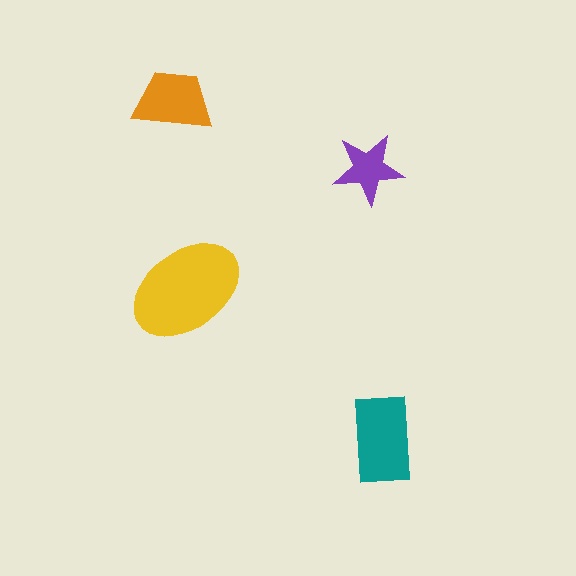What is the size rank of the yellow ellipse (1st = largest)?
1st.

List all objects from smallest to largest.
The purple star, the orange trapezoid, the teal rectangle, the yellow ellipse.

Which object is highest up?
The orange trapezoid is topmost.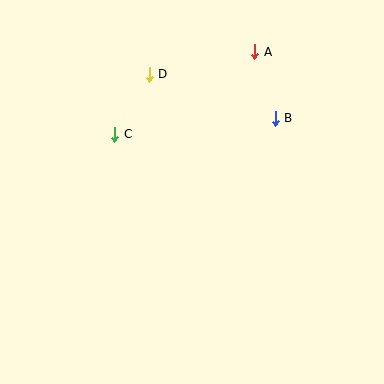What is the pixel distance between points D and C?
The distance between D and C is 69 pixels.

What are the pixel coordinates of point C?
Point C is at (115, 134).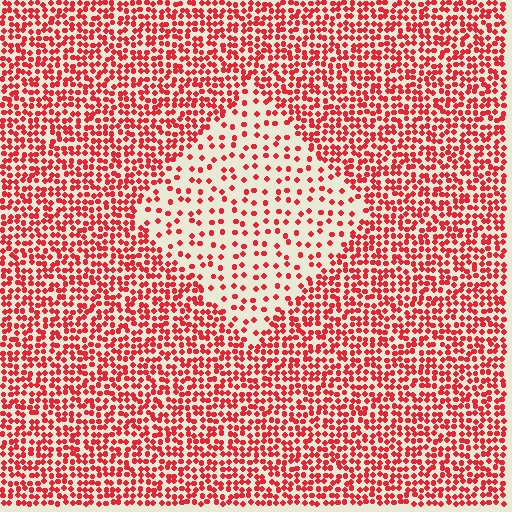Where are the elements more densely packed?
The elements are more densely packed outside the diamond boundary.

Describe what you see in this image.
The image contains small red elements arranged at two different densities. A diamond-shaped region is visible where the elements are less densely packed than the surrounding area.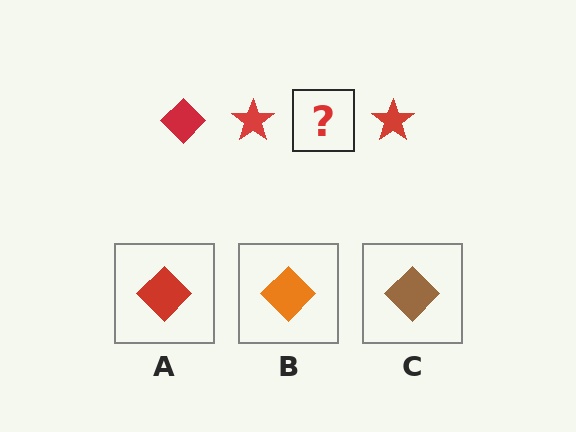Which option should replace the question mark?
Option A.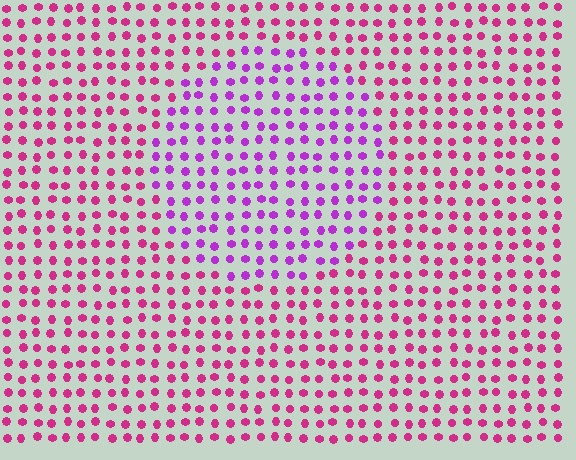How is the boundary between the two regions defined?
The boundary is defined purely by a slight shift in hue (about 35 degrees). Spacing, size, and orientation are identical on both sides.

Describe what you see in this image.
The image is filled with small magenta elements in a uniform arrangement. A circle-shaped region is visible where the elements are tinted to a slightly different hue, forming a subtle color boundary.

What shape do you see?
I see a circle.